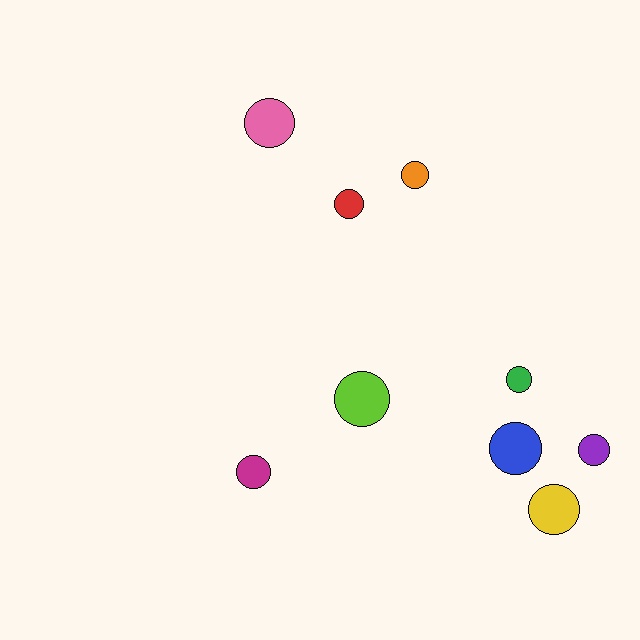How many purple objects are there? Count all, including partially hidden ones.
There is 1 purple object.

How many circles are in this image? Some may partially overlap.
There are 9 circles.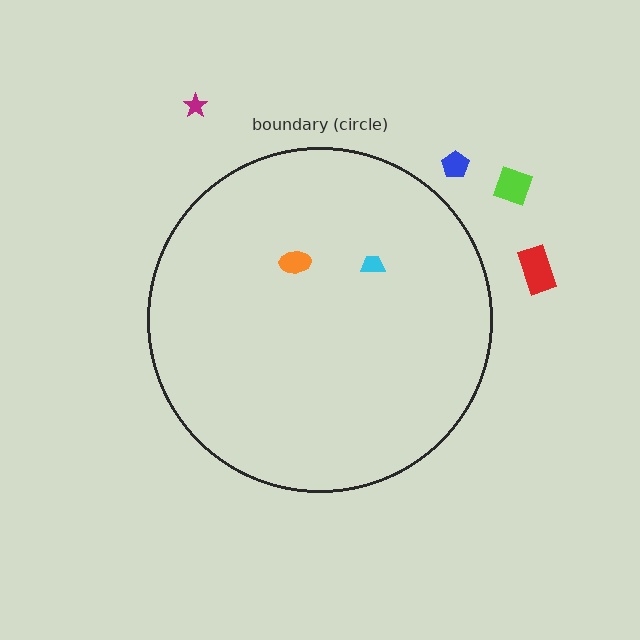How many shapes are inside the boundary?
2 inside, 4 outside.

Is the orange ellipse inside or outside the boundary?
Inside.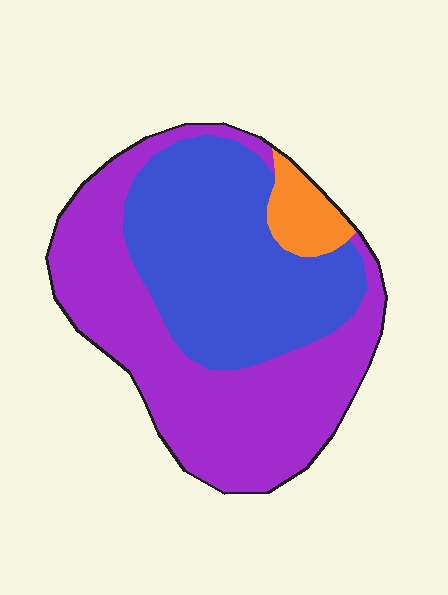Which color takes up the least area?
Orange, at roughly 5%.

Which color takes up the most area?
Purple, at roughly 50%.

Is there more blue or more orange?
Blue.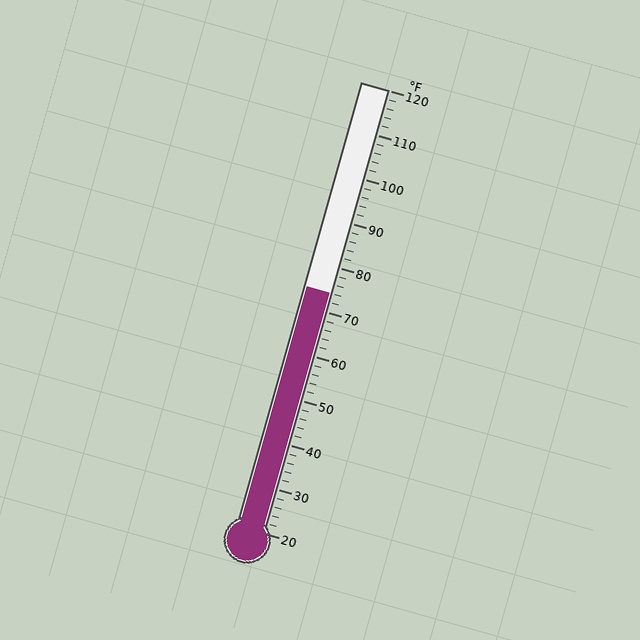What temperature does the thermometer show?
The thermometer shows approximately 74°F.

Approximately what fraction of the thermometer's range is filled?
The thermometer is filled to approximately 55% of its range.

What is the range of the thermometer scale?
The thermometer scale ranges from 20°F to 120°F.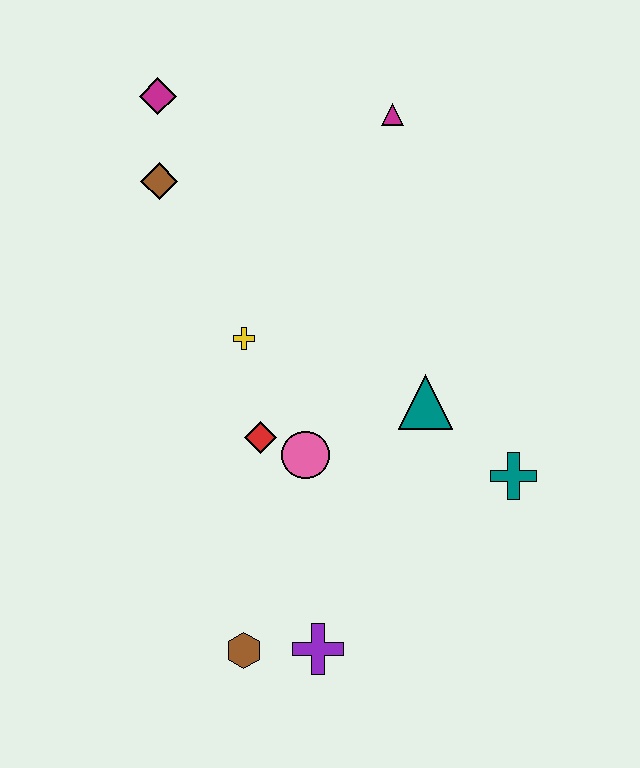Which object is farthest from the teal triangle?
The magenta diamond is farthest from the teal triangle.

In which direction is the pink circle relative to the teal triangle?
The pink circle is to the left of the teal triangle.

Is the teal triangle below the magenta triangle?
Yes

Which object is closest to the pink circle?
The red diamond is closest to the pink circle.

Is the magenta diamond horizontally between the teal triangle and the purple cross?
No